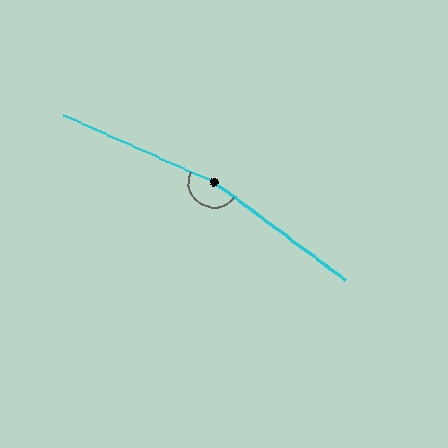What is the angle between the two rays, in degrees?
Approximately 168 degrees.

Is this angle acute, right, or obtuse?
It is obtuse.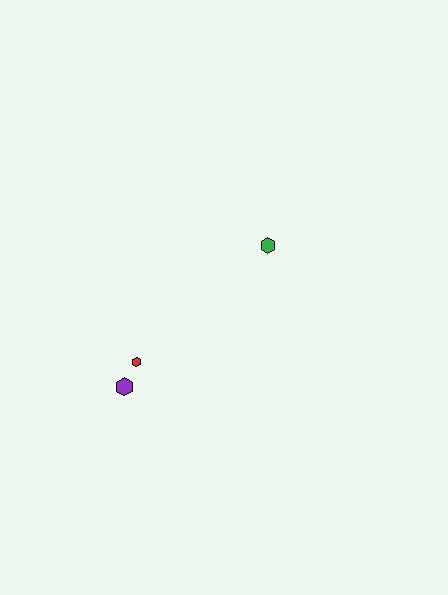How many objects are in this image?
There are 3 objects.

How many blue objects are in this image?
There are no blue objects.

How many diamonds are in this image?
There are no diamonds.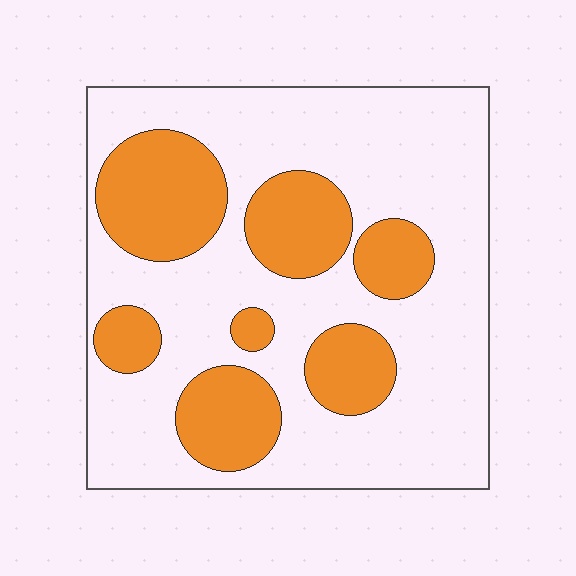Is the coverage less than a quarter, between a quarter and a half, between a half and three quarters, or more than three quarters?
Between a quarter and a half.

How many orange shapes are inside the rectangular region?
7.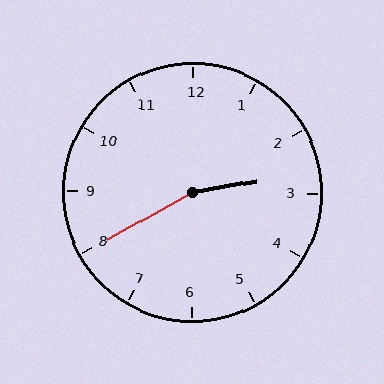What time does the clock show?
2:40.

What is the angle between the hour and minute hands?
Approximately 160 degrees.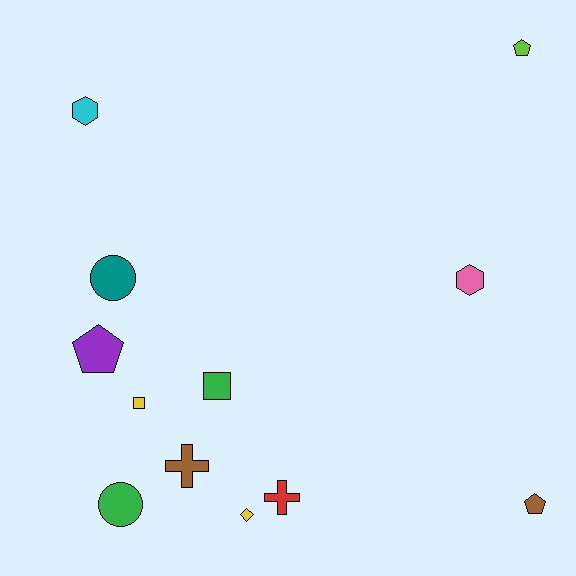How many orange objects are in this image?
There are no orange objects.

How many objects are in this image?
There are 12 objects.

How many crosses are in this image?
There are 2 crosses.